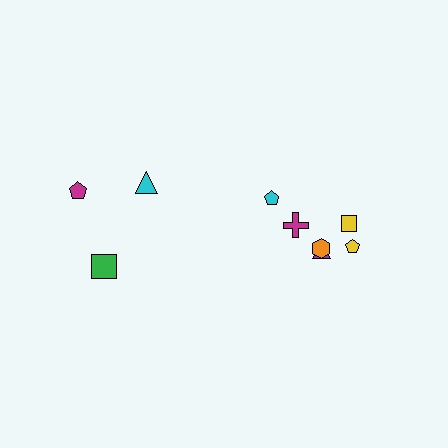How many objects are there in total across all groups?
There are 9 objects.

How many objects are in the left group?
There are 3 objects.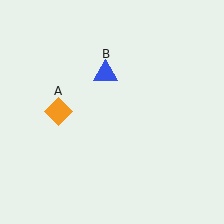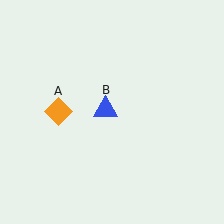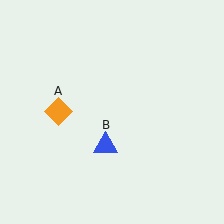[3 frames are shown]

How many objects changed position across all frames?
1 object changed position: blue triangle (object B).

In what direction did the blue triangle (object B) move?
The blue triangle (object B) moved down.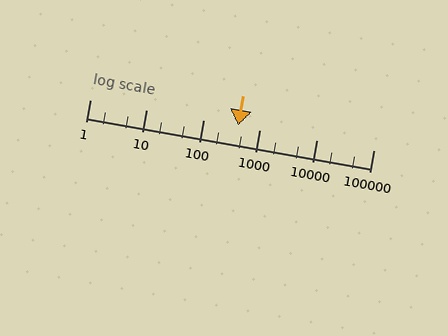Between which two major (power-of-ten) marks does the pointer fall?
The pointer is between 100 and 1000.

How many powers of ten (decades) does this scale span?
The scale spans 5 decades, from 1 to 100000.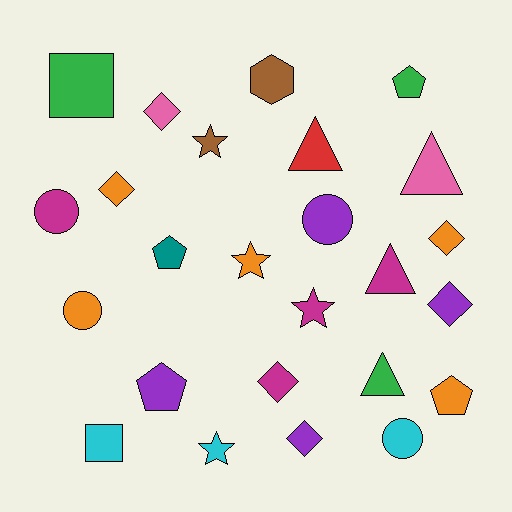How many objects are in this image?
There are 25 objects.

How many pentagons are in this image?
There are 4 pentagons.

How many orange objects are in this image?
There are 5 orange objects.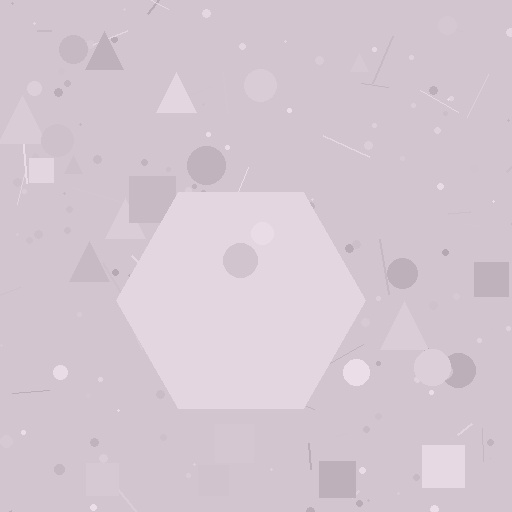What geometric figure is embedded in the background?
A hexagon is embedded in the background.